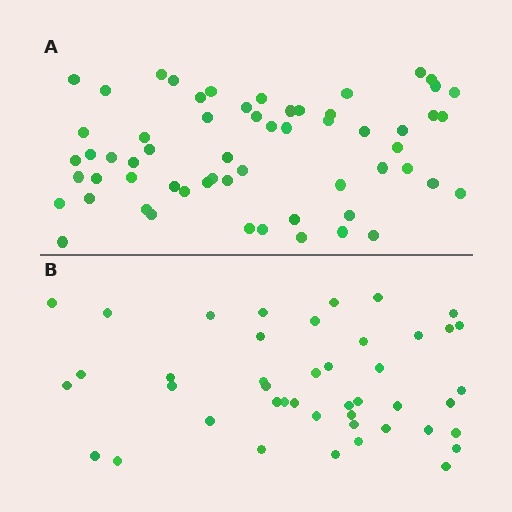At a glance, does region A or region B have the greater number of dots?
Region A (the top region) has more dots.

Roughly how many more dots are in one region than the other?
Region A has approximately 15 more dots than region B.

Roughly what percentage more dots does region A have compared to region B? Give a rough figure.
About 35% more.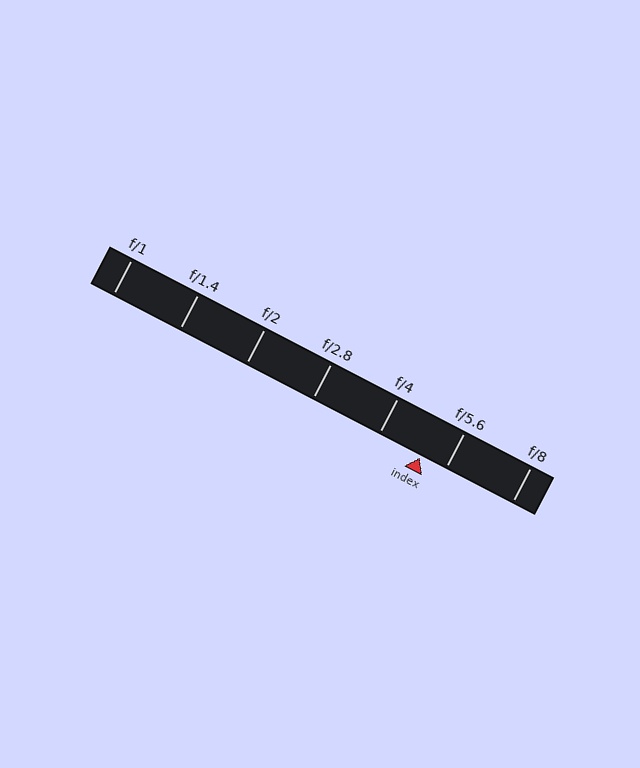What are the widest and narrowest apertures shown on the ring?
The widest aperture shown is f/1 and the narrowest is f/8.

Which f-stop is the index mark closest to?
The index mark is closest to f/5.6.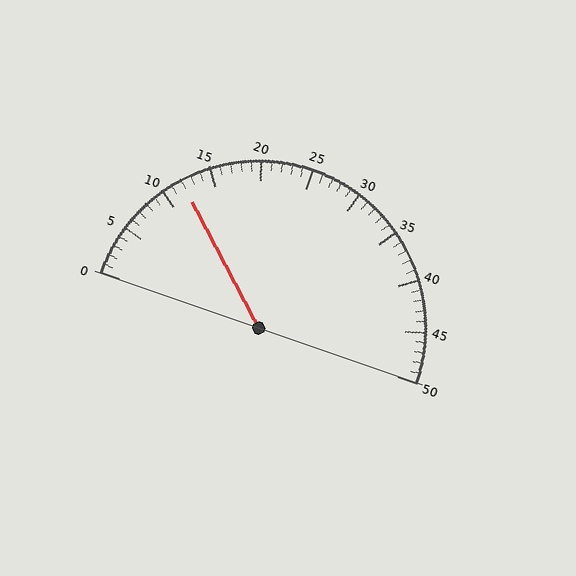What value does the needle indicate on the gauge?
The needle indicates approximately 12.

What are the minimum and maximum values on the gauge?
The gauge ranges from 0 to 50.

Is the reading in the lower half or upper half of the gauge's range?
The reading is in the lower half of the range (0 to 50).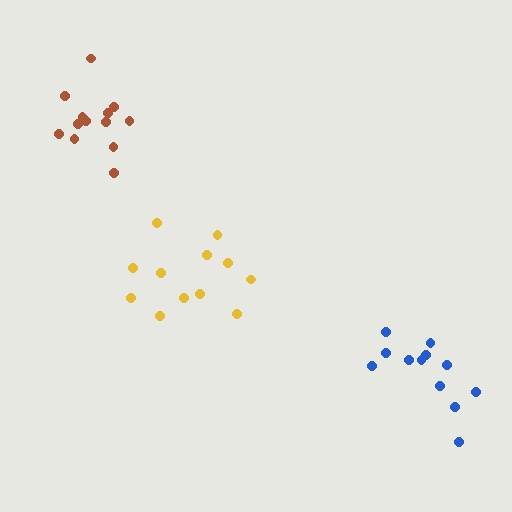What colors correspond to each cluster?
The clusters are colored: yellow, brown, blue.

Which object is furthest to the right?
The blue cluster is rightmost.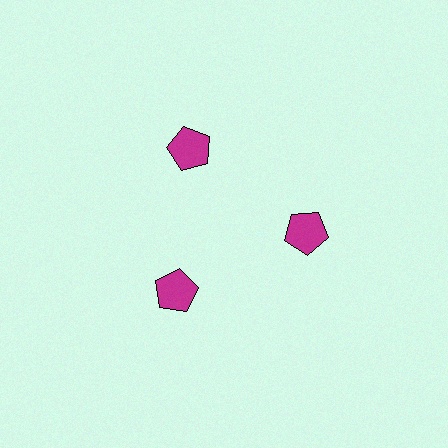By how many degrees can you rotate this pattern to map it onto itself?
The pattern maps onto itself every 120 degrees of rotation.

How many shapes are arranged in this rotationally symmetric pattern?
There are 3 shapes, arranged in 3 groups of 1.